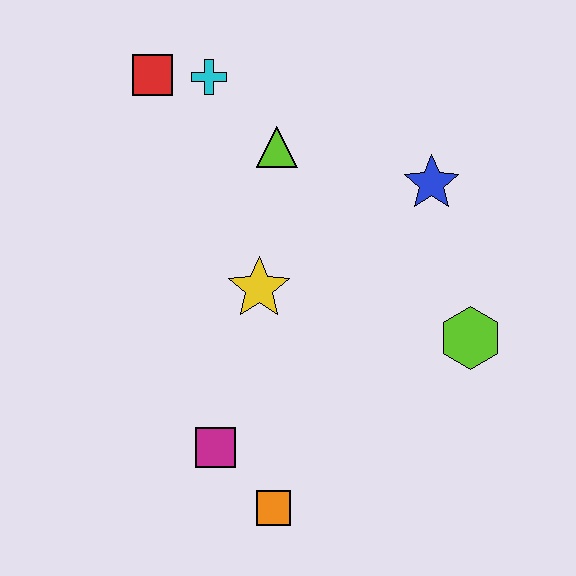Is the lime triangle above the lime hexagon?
Yes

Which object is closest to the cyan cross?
The red square is closest to the cyan cross.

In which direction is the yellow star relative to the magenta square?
The yellow star is above the magenta square.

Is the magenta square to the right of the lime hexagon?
No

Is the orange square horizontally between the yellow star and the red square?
No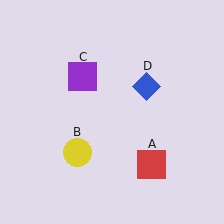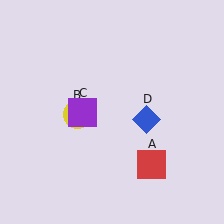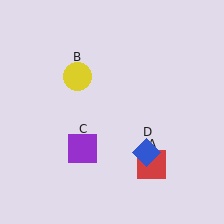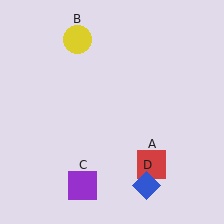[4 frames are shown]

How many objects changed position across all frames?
3 objects changed position: yellow circle (object B), purple square (object C), blue diamond (object D).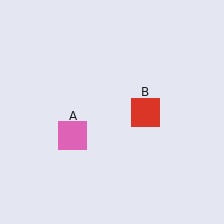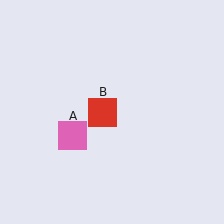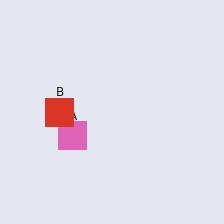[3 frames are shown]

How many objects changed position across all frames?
1 object changed position: red square (object B).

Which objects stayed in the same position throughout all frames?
Pink square (object A) remained stationary.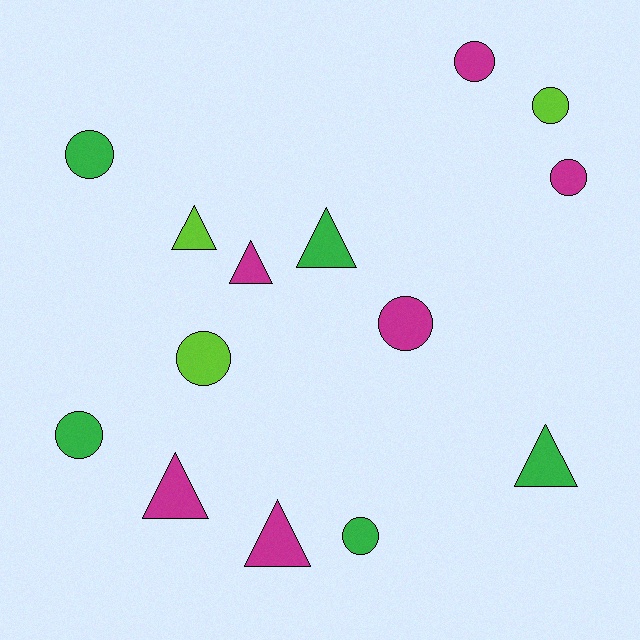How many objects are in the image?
There are 14 objects.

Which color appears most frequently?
Magenta, with 6 objects.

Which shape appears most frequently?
Circle, with 8 objects.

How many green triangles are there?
There are 2 green triangles.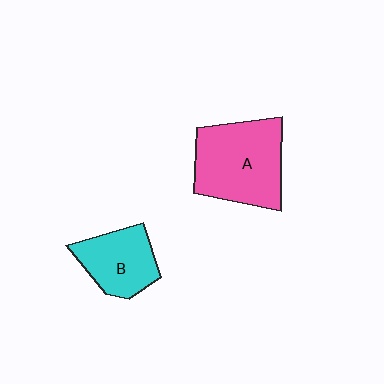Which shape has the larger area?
Shape A (pink).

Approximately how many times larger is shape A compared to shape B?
Approximately 1.6 times.